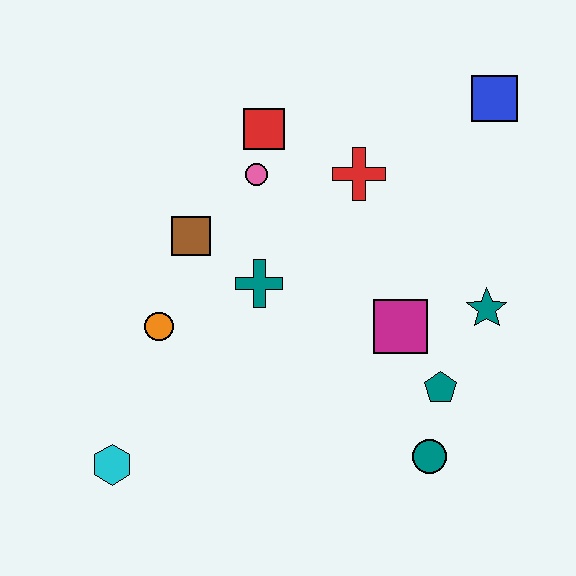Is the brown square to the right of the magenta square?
No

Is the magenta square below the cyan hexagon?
No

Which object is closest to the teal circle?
The teal pentagon is closest to the teal circle.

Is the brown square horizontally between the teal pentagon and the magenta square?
No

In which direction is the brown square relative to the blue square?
The brown square is to the left of the blue square.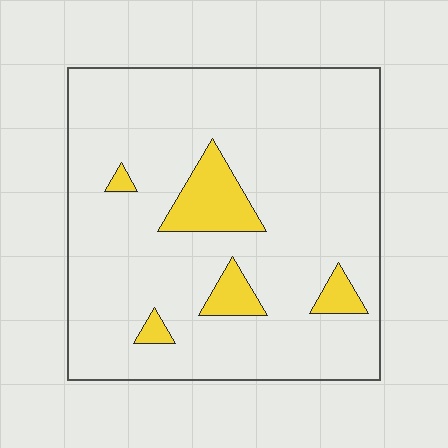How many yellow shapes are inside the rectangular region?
5.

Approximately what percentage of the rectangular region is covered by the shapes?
Approximately 10%.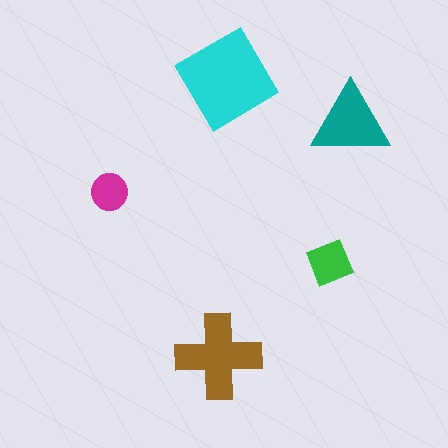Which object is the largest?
The cyan diamond.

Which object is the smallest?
The magenta circle.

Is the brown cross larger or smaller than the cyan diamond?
Smaller.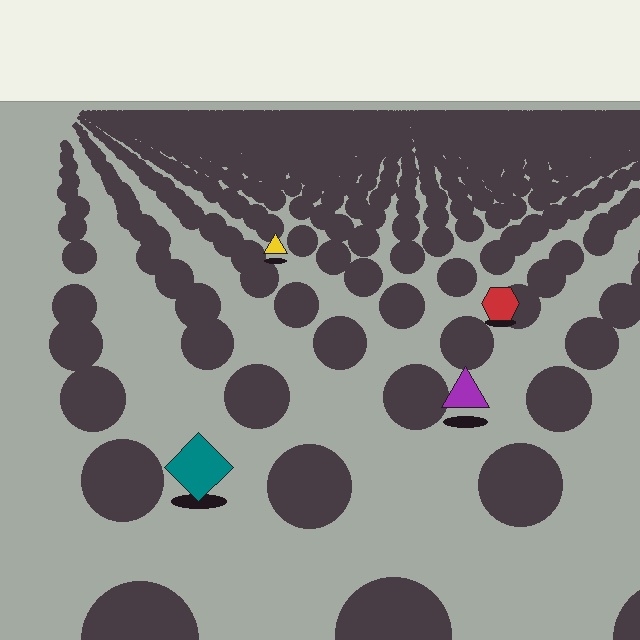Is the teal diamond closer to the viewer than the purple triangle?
Yes. The teal diamond is closer — you can tell from the texture gradient: the ground texture is coarser near it.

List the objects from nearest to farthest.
From nearest to farthest: the teal diamond, the purple triangle, the red hexagon, the yellow triangle.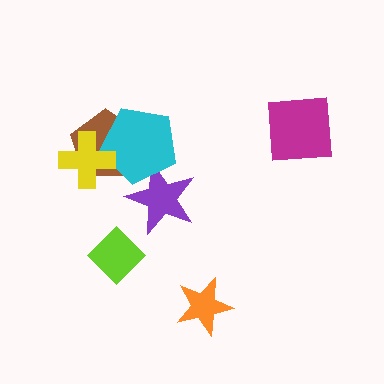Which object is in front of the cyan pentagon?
The yellow cross is in front of the cyan pentagon.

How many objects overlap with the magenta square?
0 objects overlap with the magenta square.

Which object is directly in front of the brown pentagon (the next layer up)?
The cyan pentagon is directly in front of the brown pentagon.